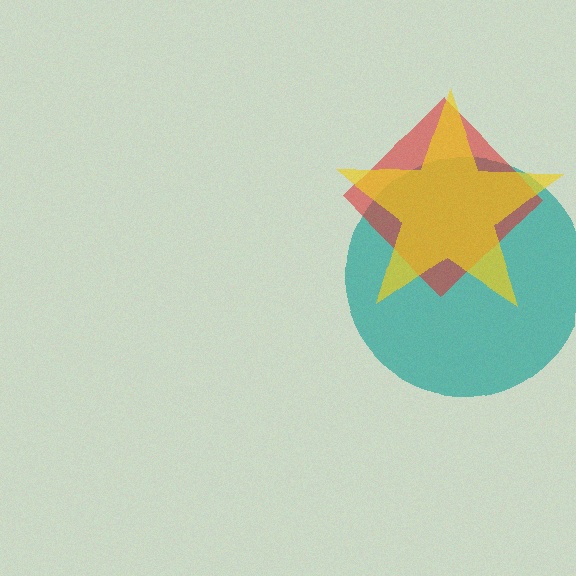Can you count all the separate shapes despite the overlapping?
Yes, there are 3 separate shapes.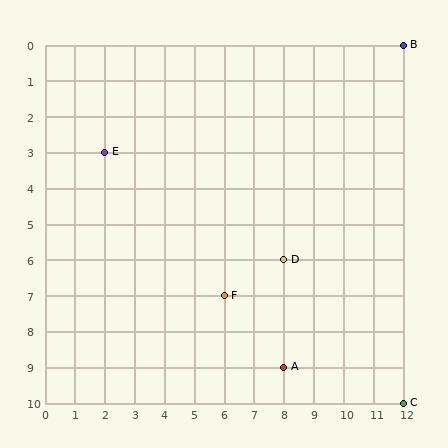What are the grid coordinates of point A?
Point A is at grid coordinates (8, 9).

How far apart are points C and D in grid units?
Points C and D are 4 columns and 4 rows apart (about 5.7 grid units diagonally).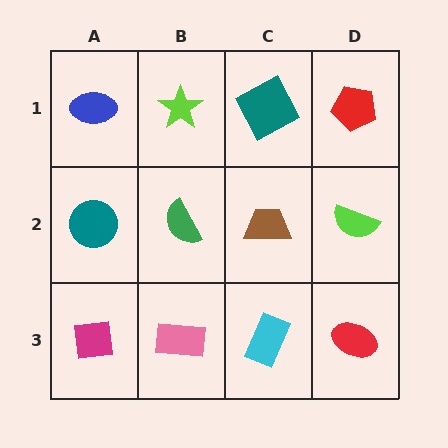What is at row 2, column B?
A green semicircle.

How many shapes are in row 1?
4 shapes.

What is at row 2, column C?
A brown trapezoid.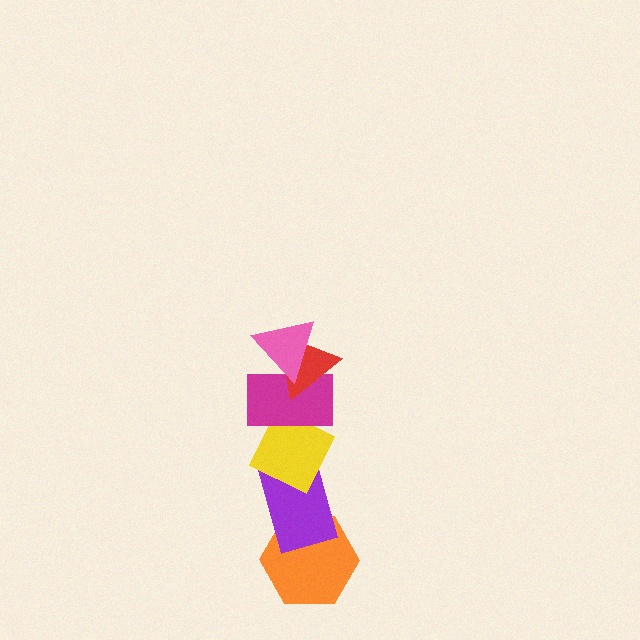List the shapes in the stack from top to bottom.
From top to bottom: the pink triangle, the red triangle, the magenta rectangle, the yellow diamond, the purple rectangle, the orange hexagon.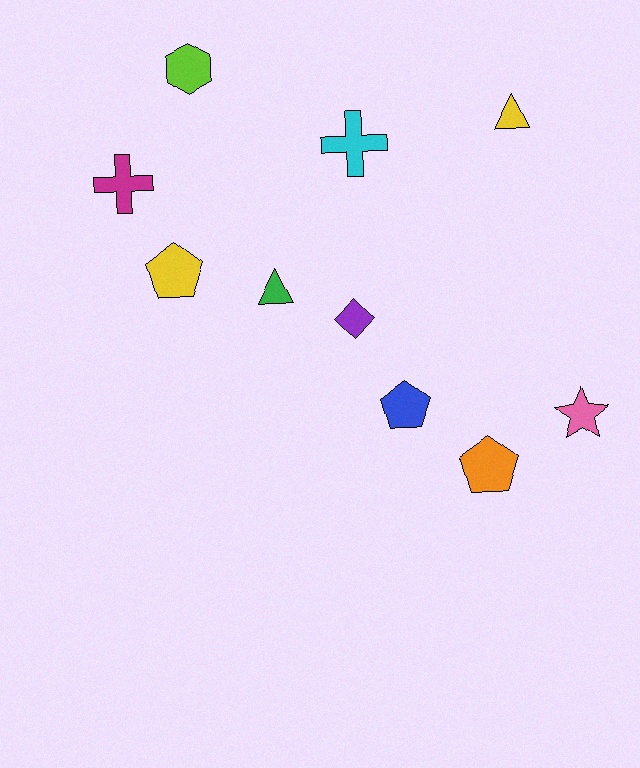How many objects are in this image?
There are 10 objects.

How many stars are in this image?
There is 1 star.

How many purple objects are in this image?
There is 1 purple object.